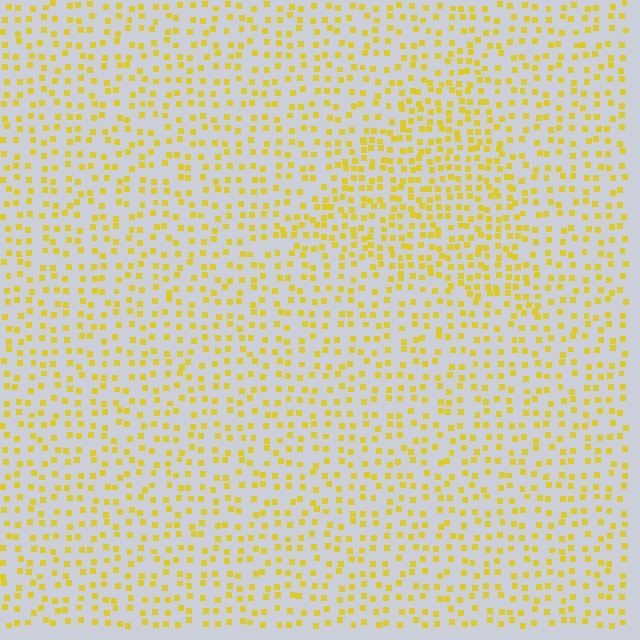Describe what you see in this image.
The image contains small yellow elements arranged at two different densities. A triangle-shaped region is visible where the elements are more densely packed than the surrounding area.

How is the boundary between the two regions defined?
The boundary is defined by a change in element density (approximately 1.6x ratio). All elements are the same color, size, and shape.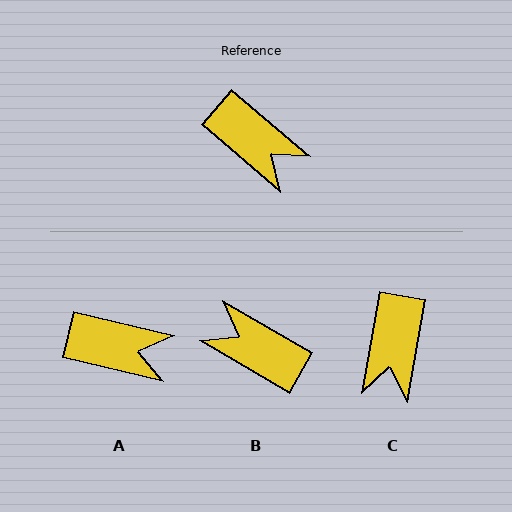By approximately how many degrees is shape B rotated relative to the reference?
Approximately 170 degrees clockwise.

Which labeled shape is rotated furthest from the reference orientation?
B, about 170 degrees away.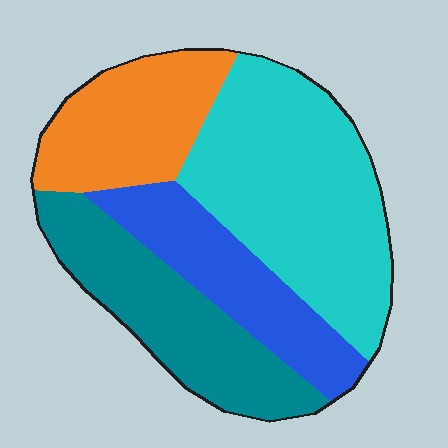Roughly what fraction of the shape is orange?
Orange covers about 20% of the shape.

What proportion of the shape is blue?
Blue covers 19% of the shape.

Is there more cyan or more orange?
Cyan.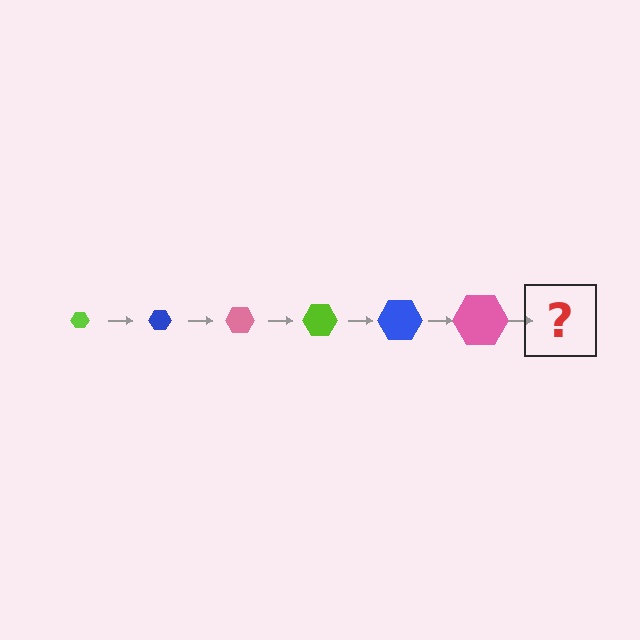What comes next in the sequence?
The next element should be a lime hexagon, larger than the previous one.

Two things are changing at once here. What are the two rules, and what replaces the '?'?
The two rules are that the hexagon grows larger each step and the color cycles through lime, blue, and pink. The '?' should be a lime hexagon, larger than the previous one.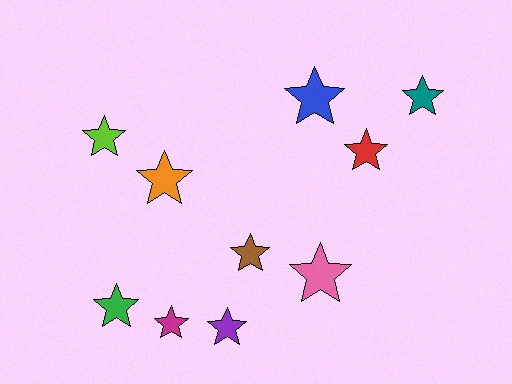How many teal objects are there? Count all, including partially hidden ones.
There is 1 teal object.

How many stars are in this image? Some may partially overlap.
There are 10 stars.